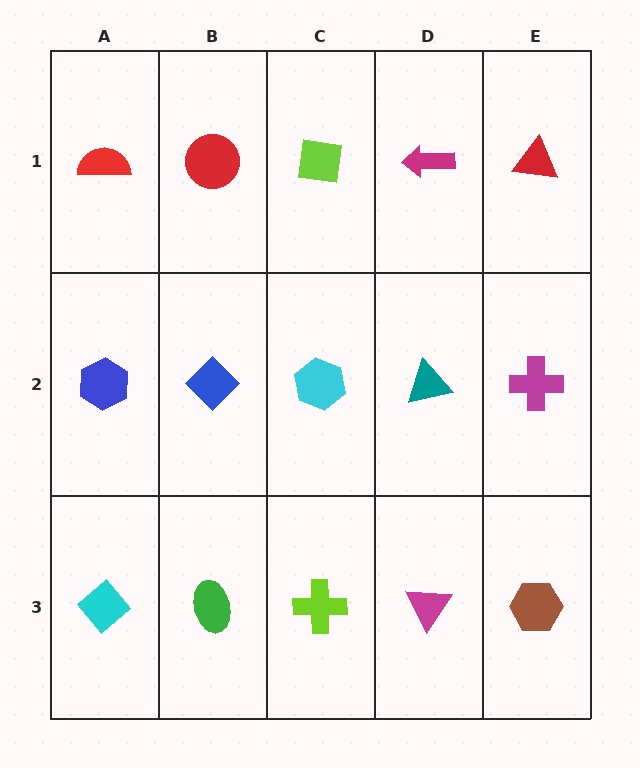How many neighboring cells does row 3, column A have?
2.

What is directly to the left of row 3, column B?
A cyan diamond.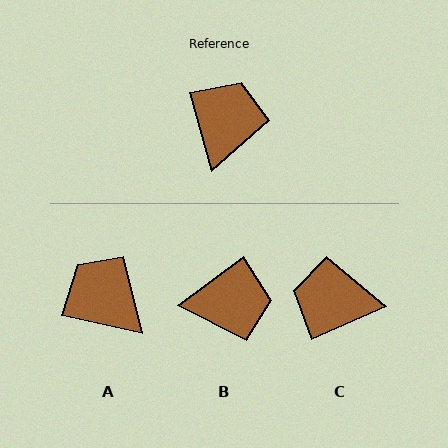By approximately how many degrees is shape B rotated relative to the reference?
Approximately 69 degrees clockwise.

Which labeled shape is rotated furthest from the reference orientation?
C, about 99 degrees away.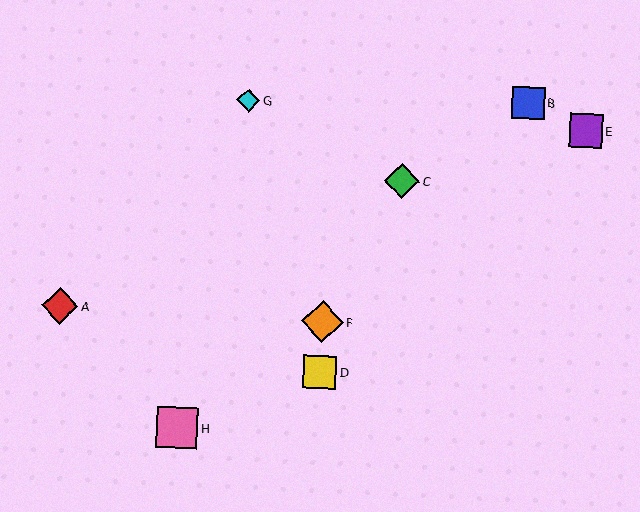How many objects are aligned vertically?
2 objects (D, F) are aligned vertically.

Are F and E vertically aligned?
No, F is at x≈322 and E is at x≈586.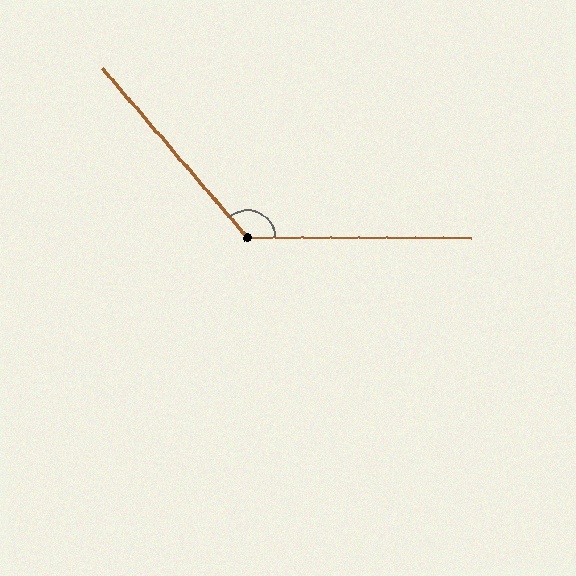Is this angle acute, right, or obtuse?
It is obtuse.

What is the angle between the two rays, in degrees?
Approximately 130 degrees.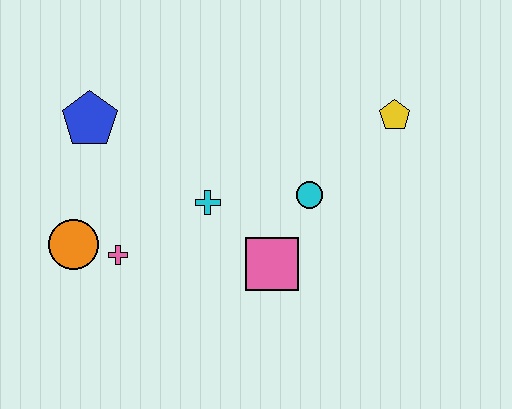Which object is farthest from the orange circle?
The yellow pentagon is farthest from the orange circle.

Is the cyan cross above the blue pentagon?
No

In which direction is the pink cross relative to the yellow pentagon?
The pink cross is to the left of the yellow pentagon.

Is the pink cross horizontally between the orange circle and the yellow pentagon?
Yes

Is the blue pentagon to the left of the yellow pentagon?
Yes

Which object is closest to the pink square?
The cyan circle is closest to the pink square.